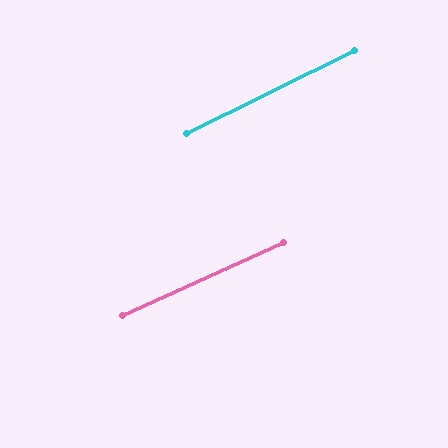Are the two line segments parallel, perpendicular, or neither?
Parallel — their directions differ by only 1.6°.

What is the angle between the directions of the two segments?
Approximately 2 degrees.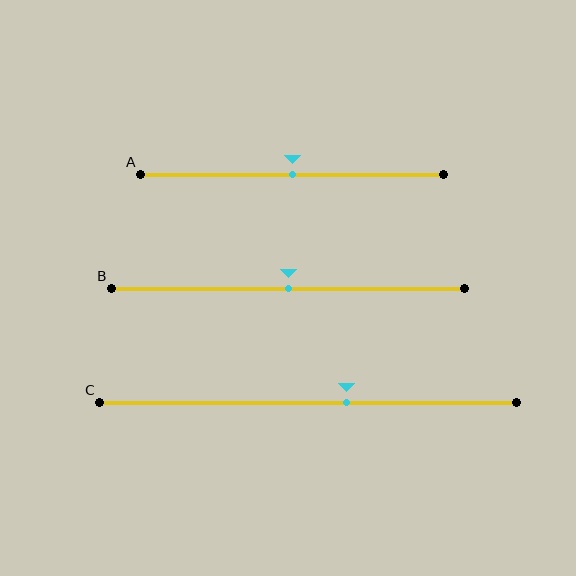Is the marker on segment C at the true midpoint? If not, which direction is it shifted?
No, the marker on segment C is shifted to the right by about 9% of the segment length.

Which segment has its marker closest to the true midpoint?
Segment A has its marker closest to the true midpoint.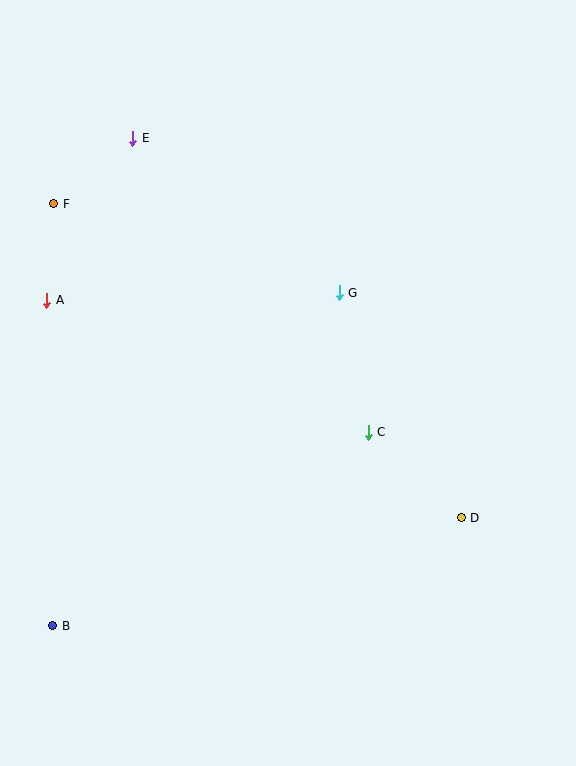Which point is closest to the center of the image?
Point C at (368, 432) is closest to the center.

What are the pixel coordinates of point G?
Point G is at (339, 293).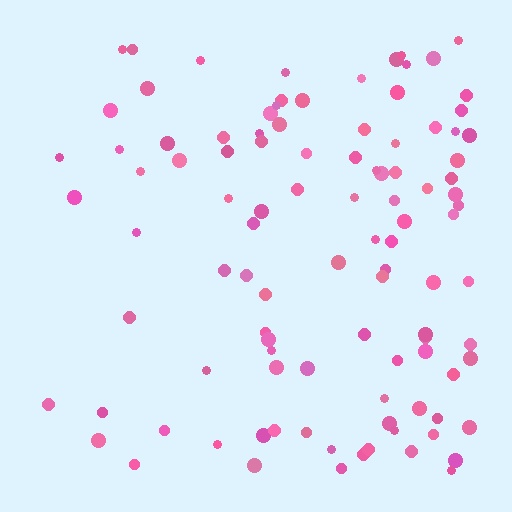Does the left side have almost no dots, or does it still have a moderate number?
Still a moderate number, just noticeably fewer than the right.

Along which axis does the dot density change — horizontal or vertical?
Horizontal.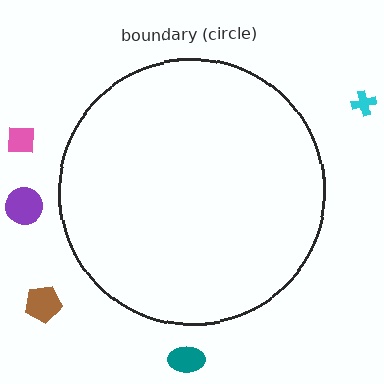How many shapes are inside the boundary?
0 inside, 5 outside.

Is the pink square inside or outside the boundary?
Outside.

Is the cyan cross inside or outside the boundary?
Outside.